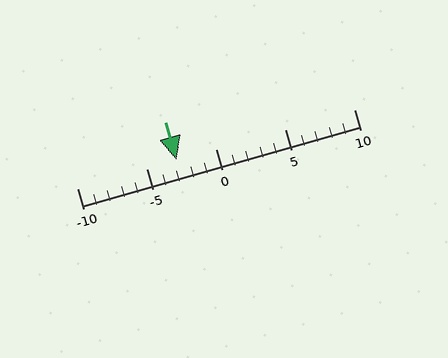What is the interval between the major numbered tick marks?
The major tick marks are spaced 5 units apart.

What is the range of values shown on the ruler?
The ruler shows values from -10 to 10.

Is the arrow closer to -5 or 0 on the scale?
The arrow is closer to -5.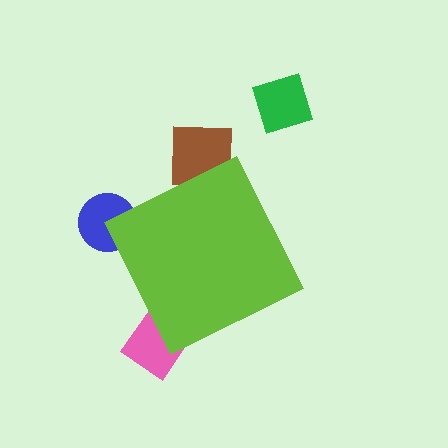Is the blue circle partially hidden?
Yes, the blue circle is partially hidden behind the lime diamond.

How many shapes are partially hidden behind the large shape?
3 shapes are partially hidden.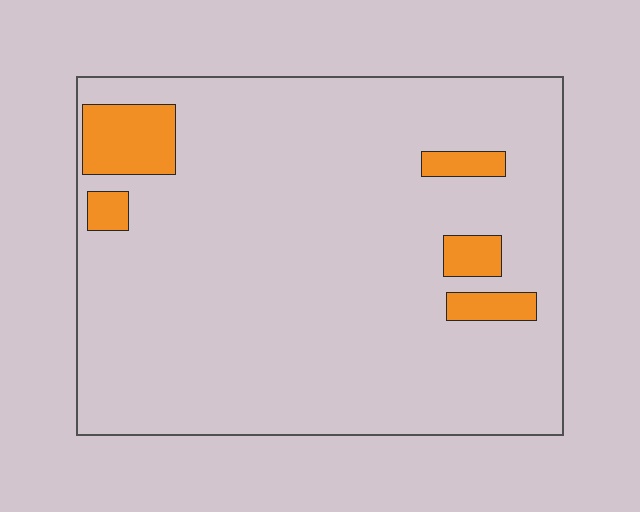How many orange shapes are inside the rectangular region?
5.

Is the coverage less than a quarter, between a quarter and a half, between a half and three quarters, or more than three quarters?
Less than a quarter.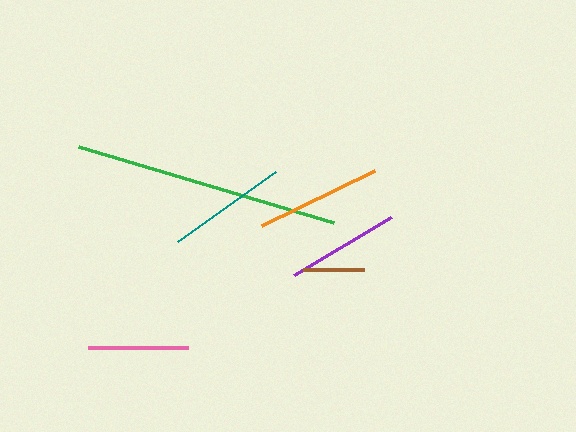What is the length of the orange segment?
The orange segment is approximately 126 pixels long.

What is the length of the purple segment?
The purple segment is approximately 113 pixels long.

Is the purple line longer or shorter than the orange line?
The orange line is longer than the purple line.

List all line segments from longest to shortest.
From longest to shortest: green, orange, teal, purple, pink, brown.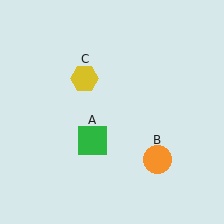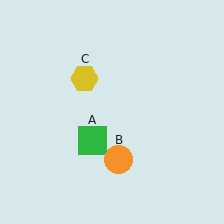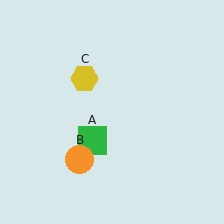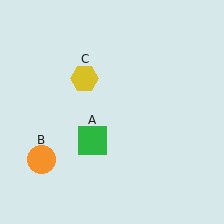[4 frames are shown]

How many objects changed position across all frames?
1 object changed position: orange circle (object B).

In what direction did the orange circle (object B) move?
The orange circle (object B) moved left.